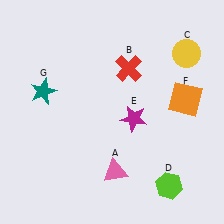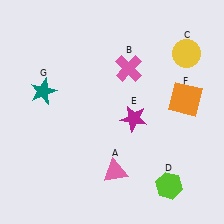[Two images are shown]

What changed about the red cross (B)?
In Image 1, B is red. In Image 2, it changed to pink.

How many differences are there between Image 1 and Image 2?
There is 1 difference between the two images.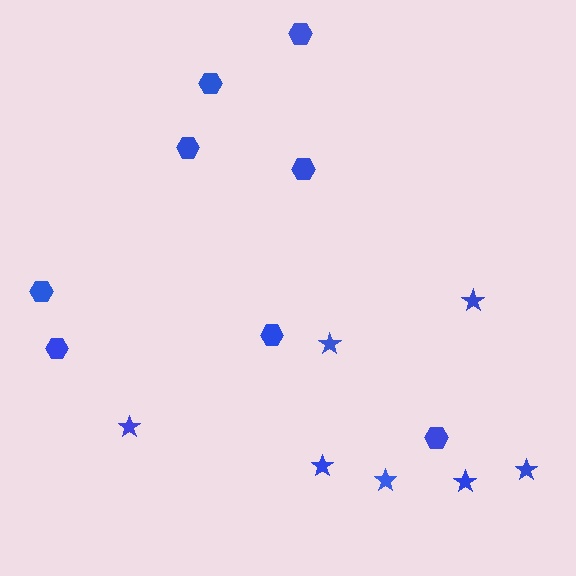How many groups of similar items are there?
There are 2 groups: one group of stars (7) and one group of hexagons (8).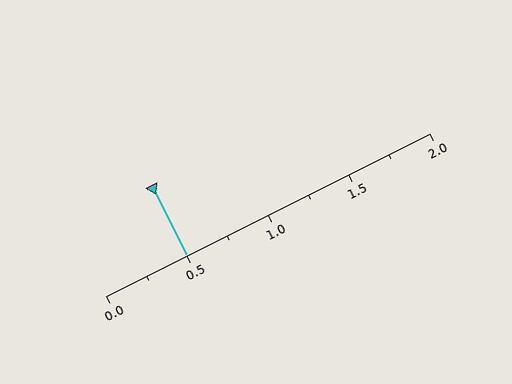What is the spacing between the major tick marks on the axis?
The major ticks are spaced 0.5 apart.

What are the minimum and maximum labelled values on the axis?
The axis runs from 0.0 to 2.0.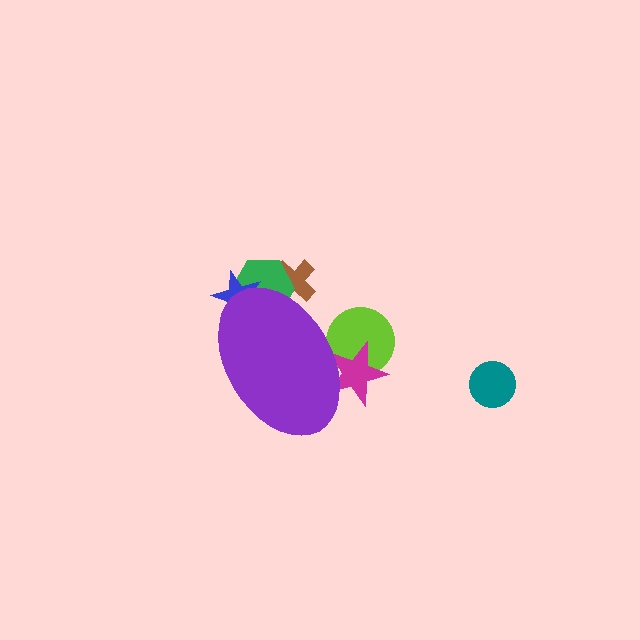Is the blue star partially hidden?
Yes, the blue star is partially hidden behind the purple ellipse.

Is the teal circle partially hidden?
No, the teal circle is fully visible.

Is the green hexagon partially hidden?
Yes, the green hexagon is partially hidden behind the purple ellipse.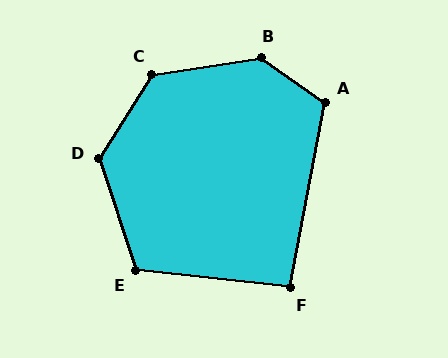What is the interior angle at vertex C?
Approximately 131 degrees (obtuse).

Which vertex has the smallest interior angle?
F, at approximately 94 degrees.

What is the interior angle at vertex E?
Approximately 115 degrees (obtuse).